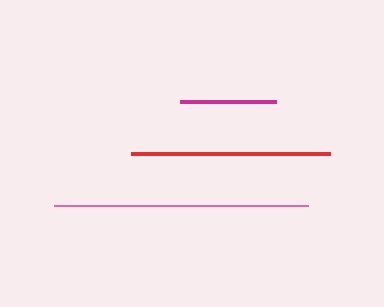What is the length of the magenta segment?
The magenta segment is approximately 95 pixels long.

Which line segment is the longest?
The pink line is the longest at approximately 254 pixels.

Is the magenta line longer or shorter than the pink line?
The pink line is longer than the magenta line.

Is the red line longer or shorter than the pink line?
The pink line is longer than the red line.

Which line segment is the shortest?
The magenta line is the shortest at approximately 95 pixels.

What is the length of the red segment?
The red segment is approximately 199 pixels long.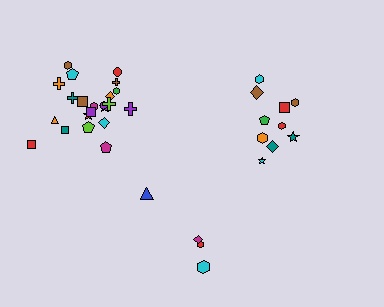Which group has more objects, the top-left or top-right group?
The top-left group.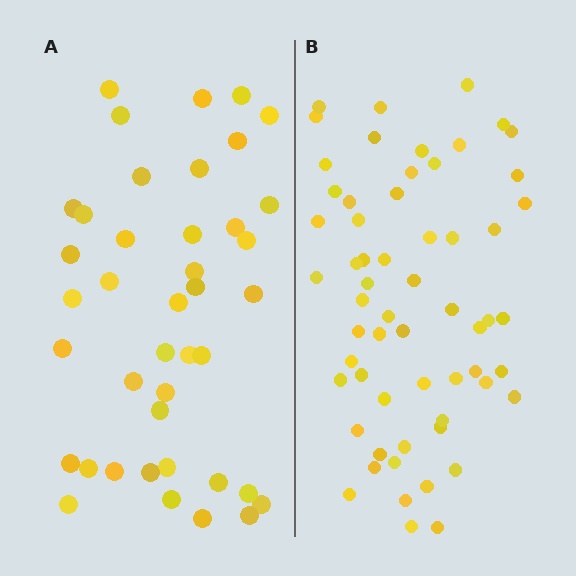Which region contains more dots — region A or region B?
Region B (the right region) has more dots.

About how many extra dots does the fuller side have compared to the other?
Region B has approximately 20 more dots than region A.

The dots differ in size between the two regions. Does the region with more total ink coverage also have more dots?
No. Region A has more total ink coverage because its dots are larger, but region B actually contains more individual dots. Total area can be misleading — the number of items is what matters here.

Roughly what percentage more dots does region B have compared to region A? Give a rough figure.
About 45% more.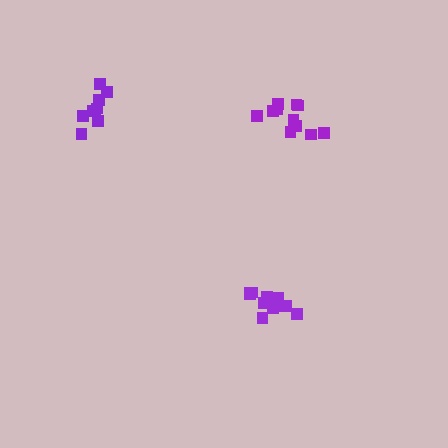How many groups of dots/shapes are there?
There are 3 groups.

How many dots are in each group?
Group 1: 11 dots, Group 2: 13 dots, Group 3: 9 dots (33 total).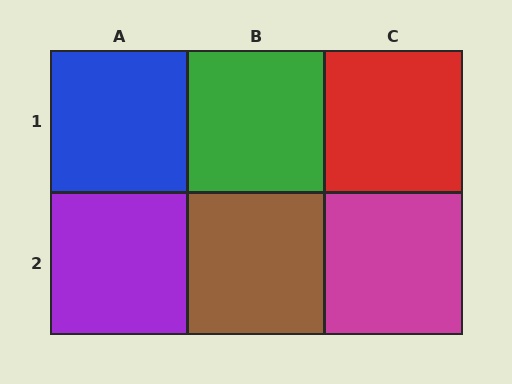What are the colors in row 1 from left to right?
Blue, green, red.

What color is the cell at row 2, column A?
Purple.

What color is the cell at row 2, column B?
Brown.